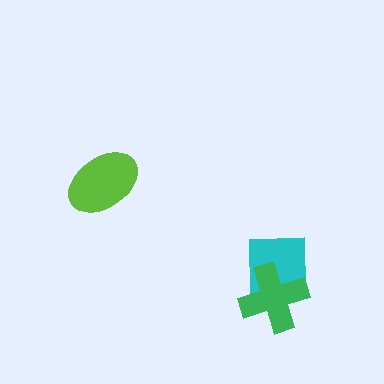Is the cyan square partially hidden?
Yes, it is partially covered by another shape.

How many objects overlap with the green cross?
1 object overlaps with the green cross.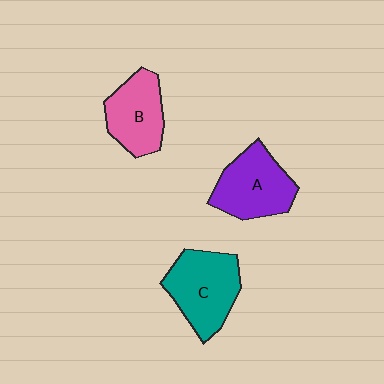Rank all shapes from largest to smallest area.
From largest to smallest: C (teal), A (purple), B (pink).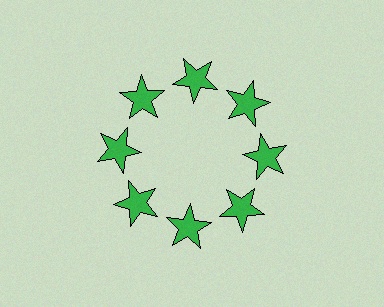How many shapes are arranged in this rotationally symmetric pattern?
There are 8 shapes, arranged in 8 groups of 1.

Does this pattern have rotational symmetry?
Yes, this pattern has 8-fold rotational symmetry. It looks the same after rotating 45 degrees around the center.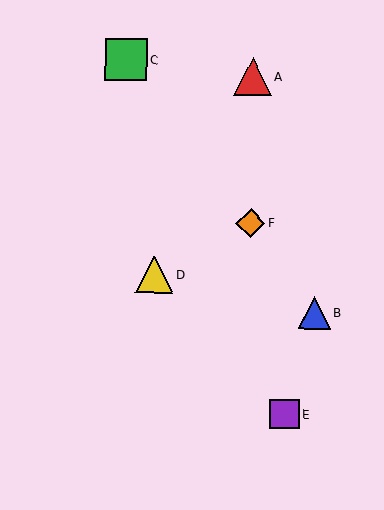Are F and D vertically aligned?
No, F is at x≈251 and D is at x≈154.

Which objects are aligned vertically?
Objects A, F are aligned vertically.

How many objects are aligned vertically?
2 objects (A, F) are aligned vertically.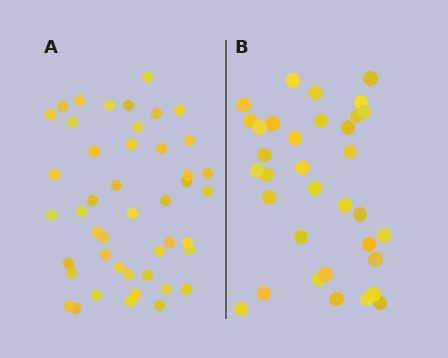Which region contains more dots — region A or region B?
Region A (the left region) has more dots.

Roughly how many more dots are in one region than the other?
Region A has roughly 12 or so more dots than region B.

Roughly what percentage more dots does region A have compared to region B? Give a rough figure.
About 30% more.